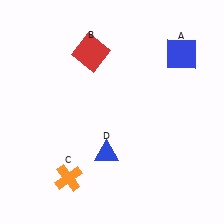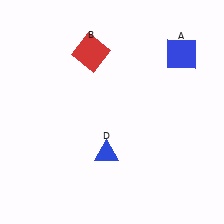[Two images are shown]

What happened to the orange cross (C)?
The orange cross (C) was removed in Image 2. It was in the bottom-left area of Image 1.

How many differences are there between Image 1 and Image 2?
There is 1 difference between the two images.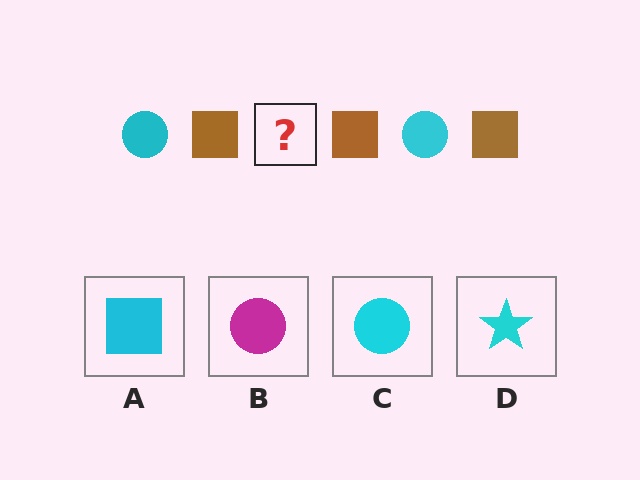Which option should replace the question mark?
Option C.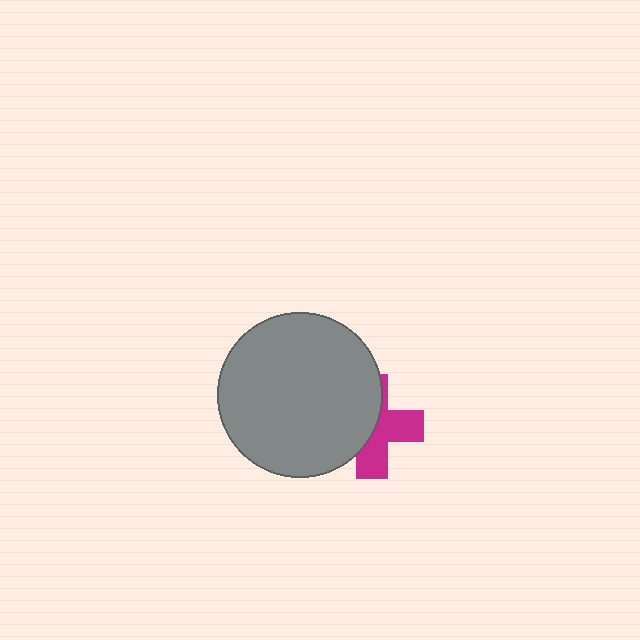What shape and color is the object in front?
The object in front is a gray circle.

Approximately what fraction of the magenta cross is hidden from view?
Roughly 51% of the magenta cross is hidden behind the gray circle.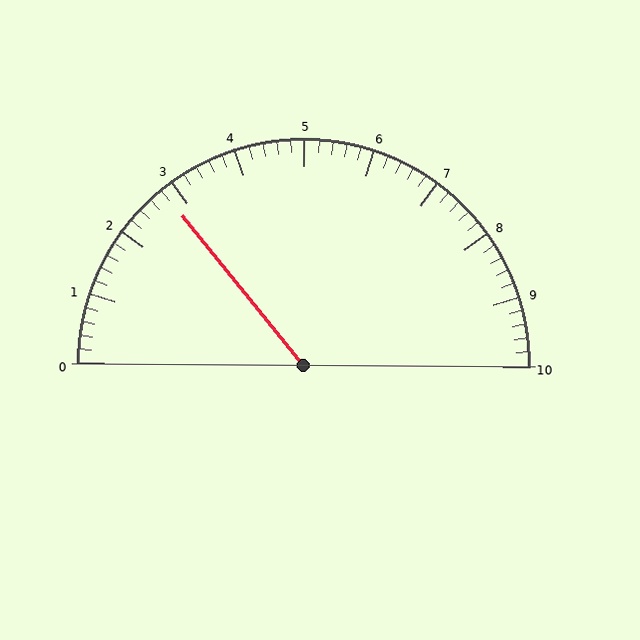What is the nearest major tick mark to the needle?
The nearest major tick mark is 3.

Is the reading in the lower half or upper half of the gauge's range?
The reading is in the lower half of the range (0 to 10).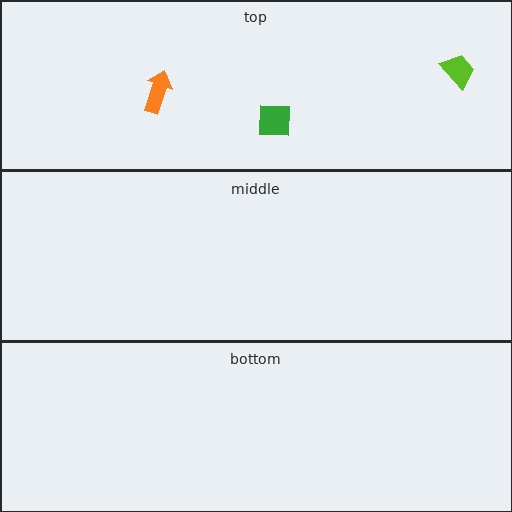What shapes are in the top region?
The lime trapezoid, the green square, the orange arrow.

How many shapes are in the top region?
3.